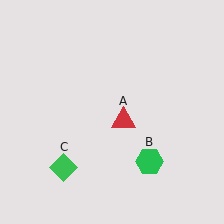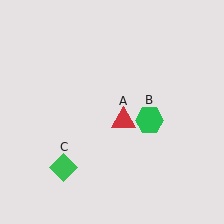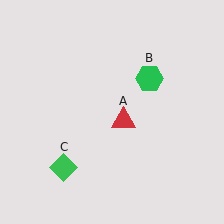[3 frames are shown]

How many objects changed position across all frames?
1 object changed position: green hexagon (object B).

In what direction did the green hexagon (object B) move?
The green hexagon (object B) moved up.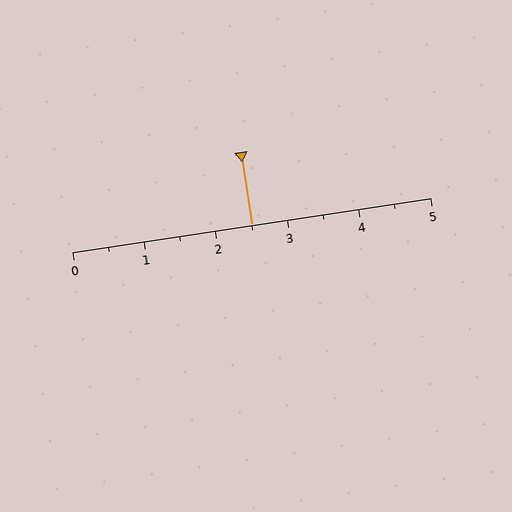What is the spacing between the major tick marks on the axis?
The major ticks are spaced 1 apart.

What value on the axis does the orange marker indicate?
The marker indicates approximately 2.5.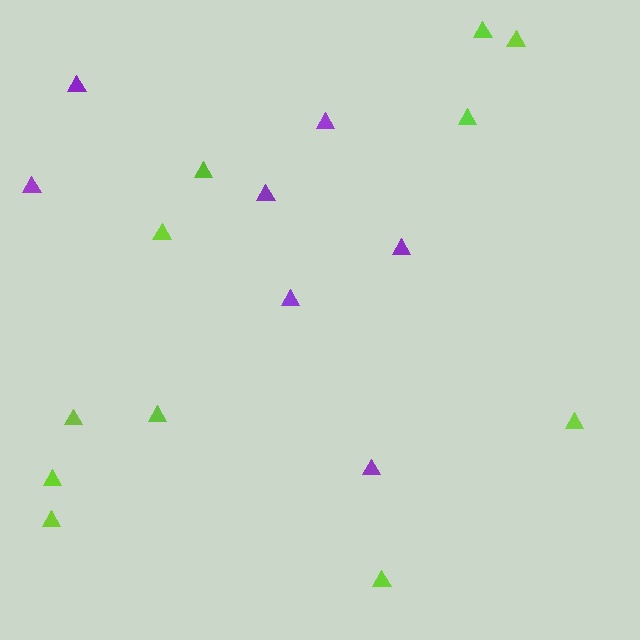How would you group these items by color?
There are 2 groups: one group of lime triangles (11) and one group of purple triangles (7).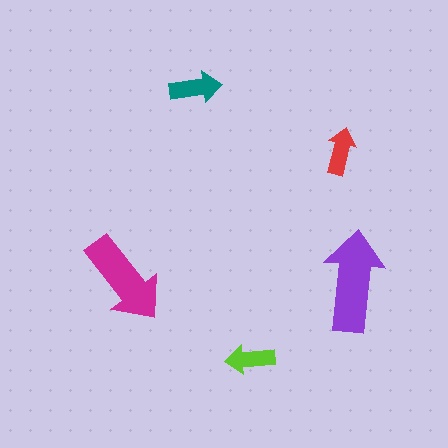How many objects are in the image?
There are 5 objects in the image.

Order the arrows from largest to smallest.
the purple one, the magenta one, the teal one, the lime one, the red one.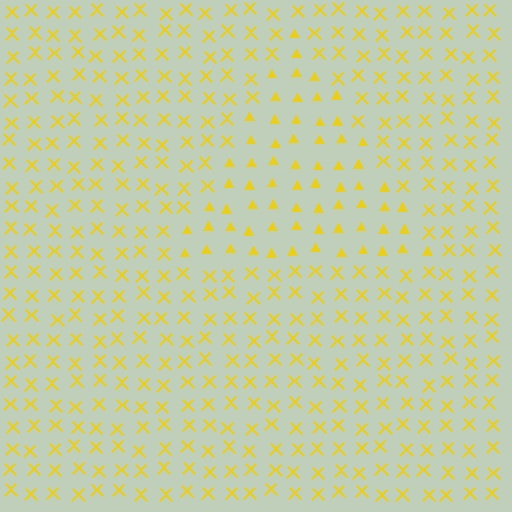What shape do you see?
I see a triangle.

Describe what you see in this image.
The image is filled with small yellow elements arranged in a uniform grid. A triangle-shaped region contains triangles, while the surrounding area contains X marks. The boundary is defined purely by the change in element shape.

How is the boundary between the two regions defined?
The boundary is defined by a change in element shape: triangles inside vs. X marks outside. All elements share the same color and spacing.